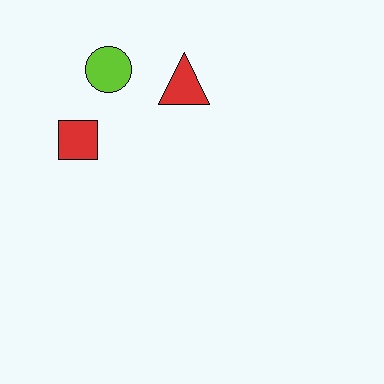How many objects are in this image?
There are 3 objects.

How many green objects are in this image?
There are no green objects.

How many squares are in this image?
There is 1 square.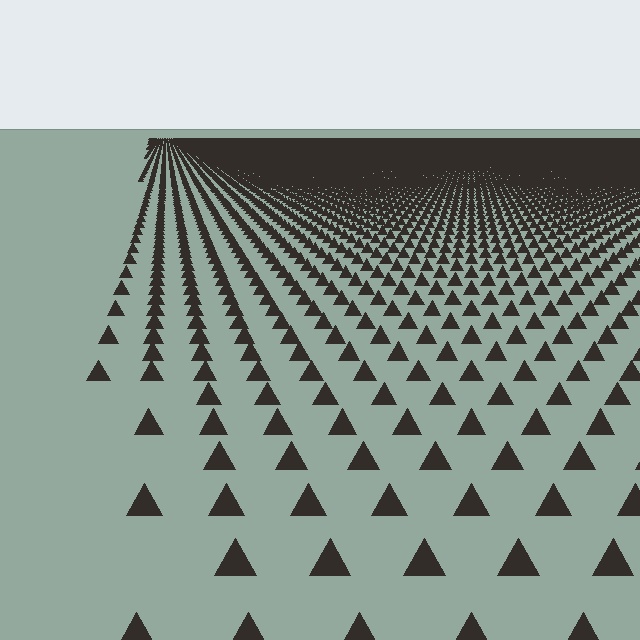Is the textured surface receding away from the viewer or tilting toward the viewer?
The surface is receding away from the viewer. Texture elements get smaller and denser toward the top.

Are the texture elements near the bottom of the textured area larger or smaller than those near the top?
Larger. Near the bottom, elements are closer to the viewer and appear at a bigger on-screen size.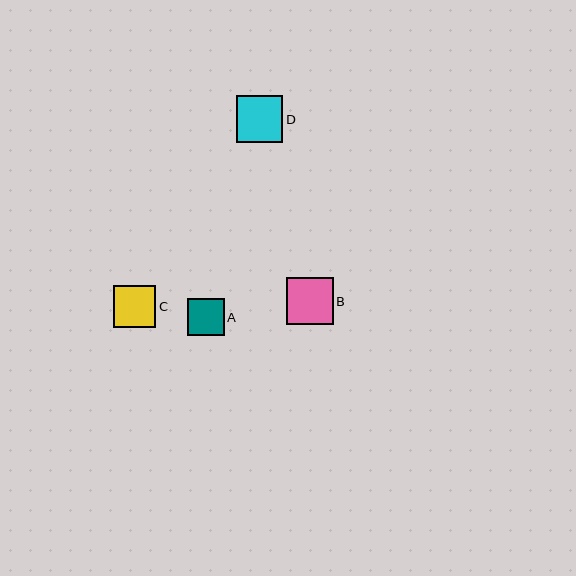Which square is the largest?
Square B is the largest with a size of approximately 47 pixels.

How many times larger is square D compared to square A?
Square D is approximately 1.2 times the size of square A.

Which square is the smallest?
Square A is the smallest with a size of approximately 37 pixels.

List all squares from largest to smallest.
From largest to smallest: B, D, C, A.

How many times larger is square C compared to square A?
Square C is approximately 1.1 times the size of square A.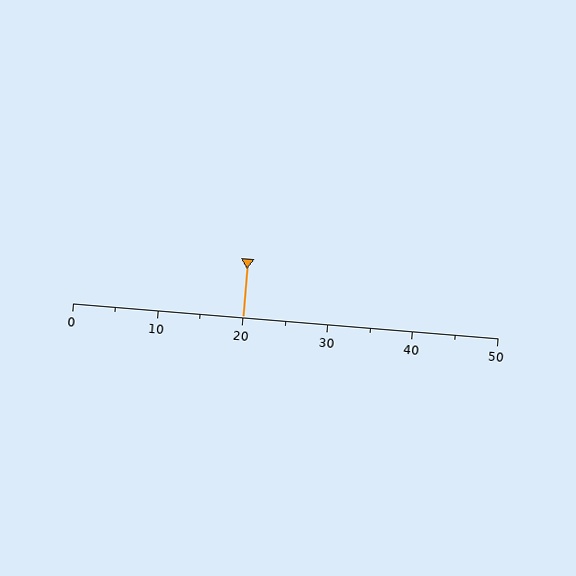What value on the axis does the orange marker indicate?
The marker indicates approximately 20.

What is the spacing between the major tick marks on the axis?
The major ticks are spaced 10 apart.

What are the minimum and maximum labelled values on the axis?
The axis runs from 0 to 50.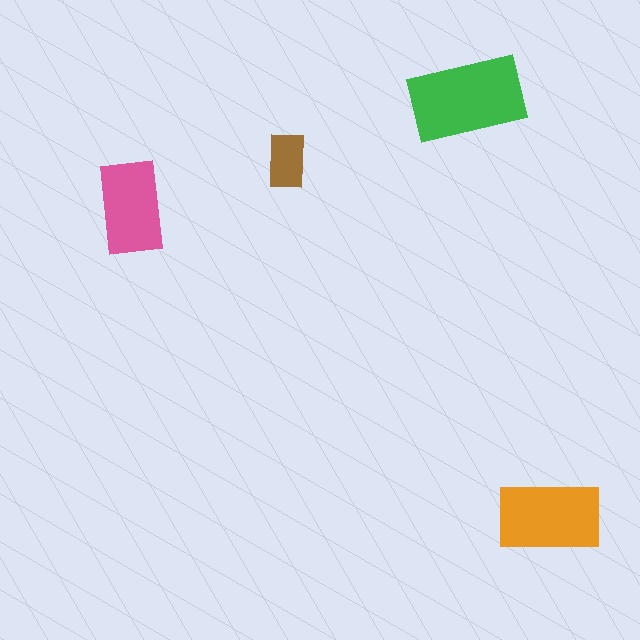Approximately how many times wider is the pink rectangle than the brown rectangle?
About 1.5 times wider.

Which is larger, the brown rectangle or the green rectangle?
The green one.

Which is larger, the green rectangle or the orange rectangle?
The green one.